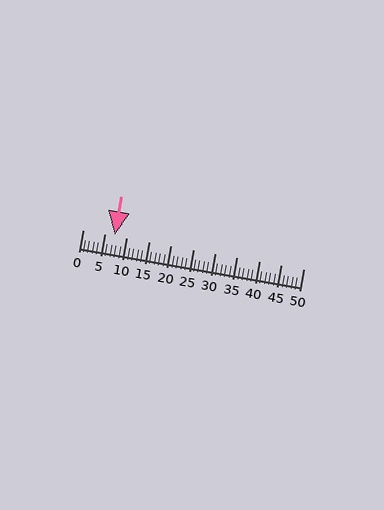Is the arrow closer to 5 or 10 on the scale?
The arrow is closer to 5.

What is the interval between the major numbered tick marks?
The major tick marks are spaced 5 units apart.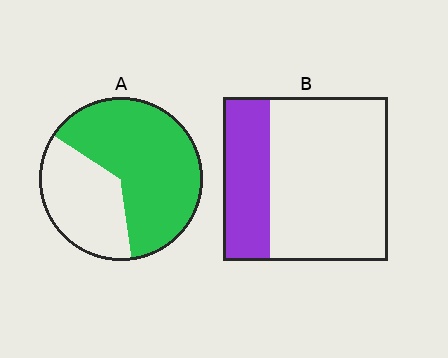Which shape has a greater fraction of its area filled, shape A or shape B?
Shape A.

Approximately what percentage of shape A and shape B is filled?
A is approximately 65% and B is approximately 30%.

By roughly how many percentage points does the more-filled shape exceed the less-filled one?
By roughly 35 percentage points (A over B).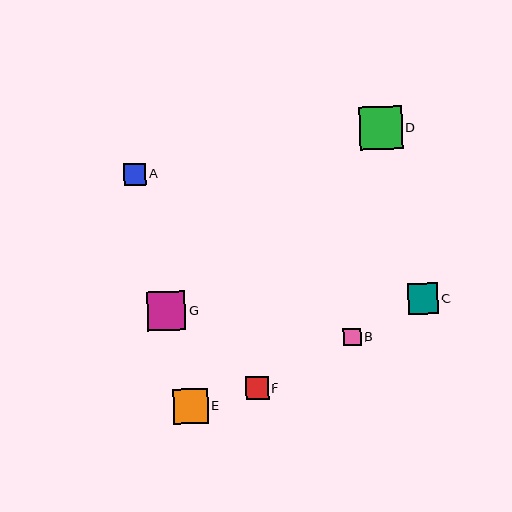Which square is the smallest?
Square B is the smallest with a size of approximately 17 pixels.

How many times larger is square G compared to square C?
Square G is approximately 1.3 times the size of square C.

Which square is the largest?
Square D is the largest with a size of approximately 43 pixels.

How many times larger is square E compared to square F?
Square E is approximately 1.5 times the size of square F.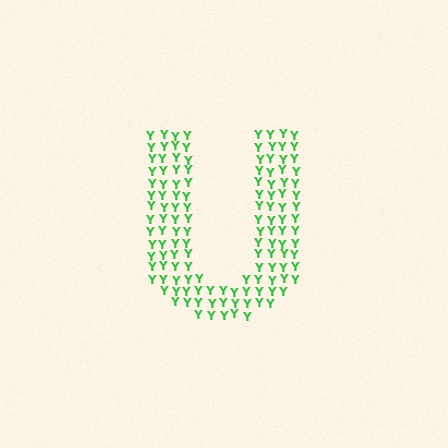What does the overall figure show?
The overall figure shows the letter U.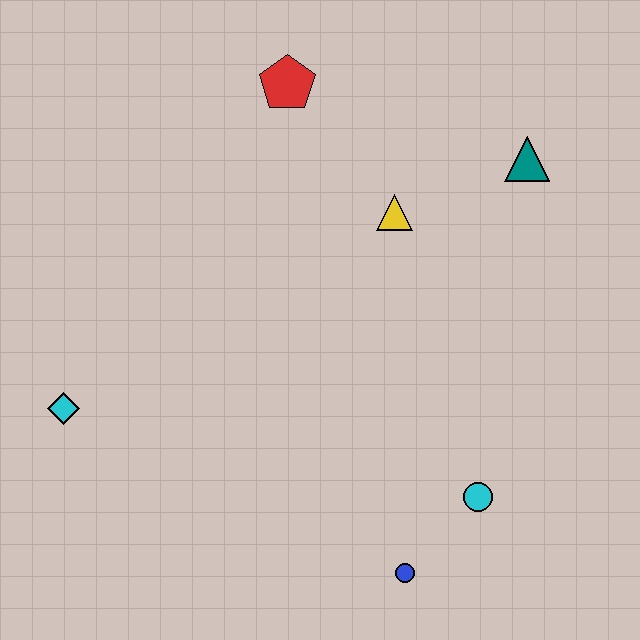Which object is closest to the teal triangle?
The yellow triangle is closest to the teal triangle.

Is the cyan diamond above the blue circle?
Yes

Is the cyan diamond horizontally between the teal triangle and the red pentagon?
No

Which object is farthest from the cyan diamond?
The teal triangle is farthest from the cyan diamond.